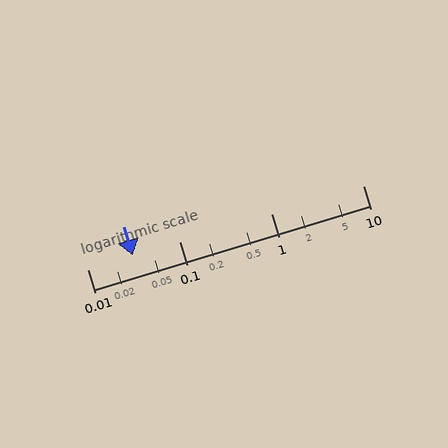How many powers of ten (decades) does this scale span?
The scale spans 3 decades, from 0.01 to 10.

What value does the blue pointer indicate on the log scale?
The pointer indicates approximately 0.031.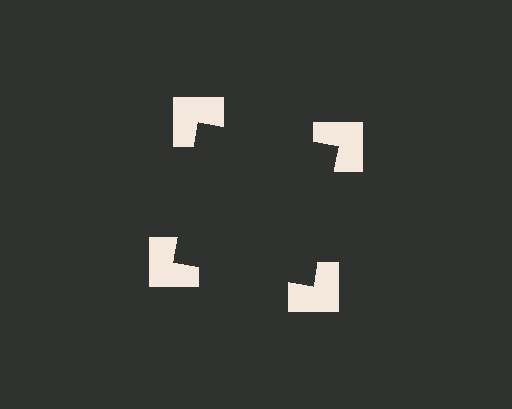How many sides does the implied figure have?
4 sides.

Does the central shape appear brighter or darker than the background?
It typically appears slightly darker than the background, even though no actual brightness change is drawn.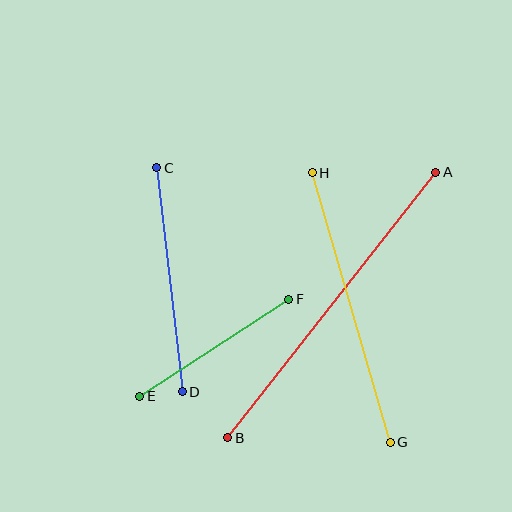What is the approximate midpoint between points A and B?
The midpoint is at approximately (332, 305) pixels.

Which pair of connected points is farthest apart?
Points A and B are farthest apart.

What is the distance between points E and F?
The distance is approximately 178 pixels.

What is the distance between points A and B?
The distance is approximately 337 pixels.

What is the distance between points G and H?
The distance is approximately 281 pixels.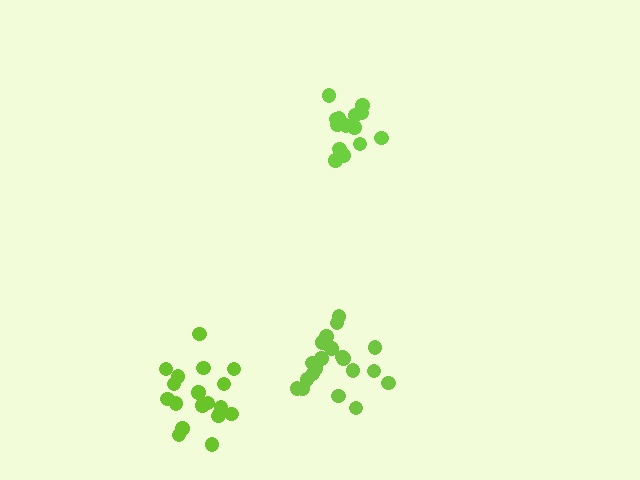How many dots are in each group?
Group 1: 15 dots, Group 2: 20 dots, Group 3: 20 dots (55 total).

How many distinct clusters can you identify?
There are 3 distinct clusters.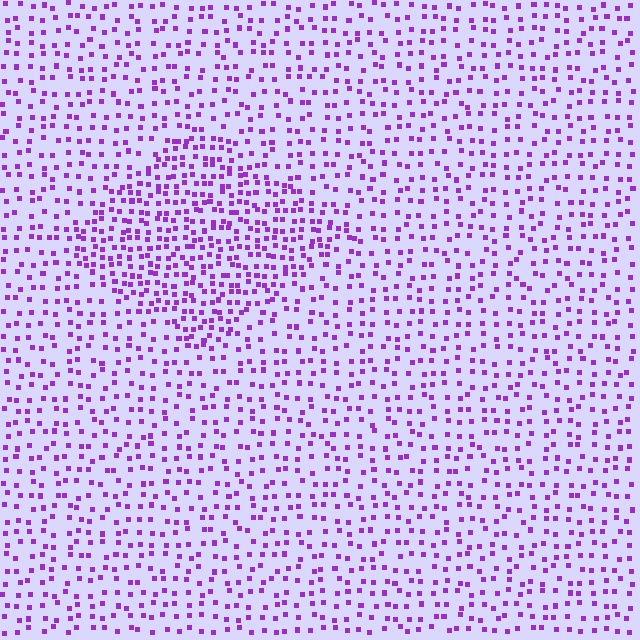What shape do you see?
I see a diamond.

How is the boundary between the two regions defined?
The boundary is defined by a change in element density (approximately 1.8x ratio). All elements are the same color, size, and shape.